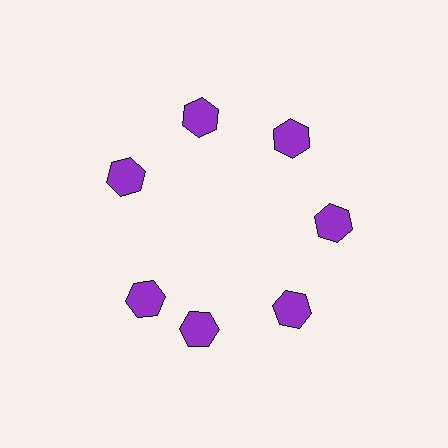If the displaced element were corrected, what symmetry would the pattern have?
It would have 7-fold rotational symmetry — the pattern would map onto itself every 51 degrees.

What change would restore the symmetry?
The symmetry would be restored by rotating it back into even spacing with its neighbors so that all 7 hexagons sit at equal angles and equal distance from the center.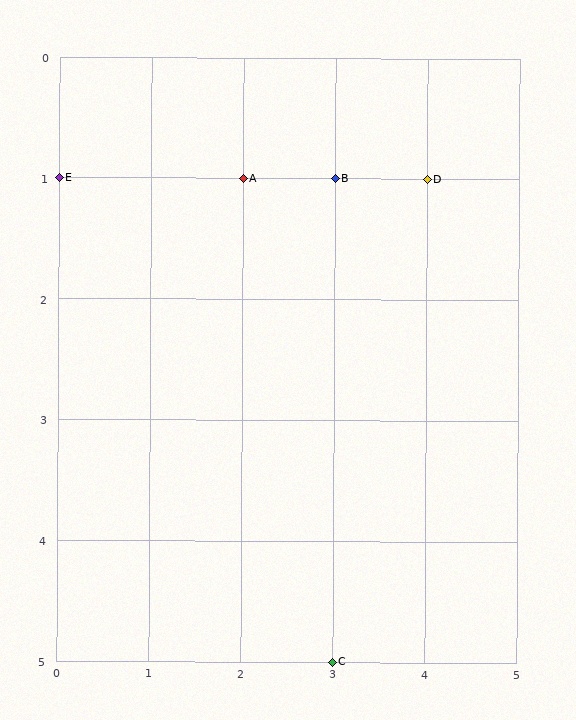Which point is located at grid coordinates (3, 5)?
Point C is at (3, 5).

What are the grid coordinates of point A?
Point A is at grid coordinates (2, 1).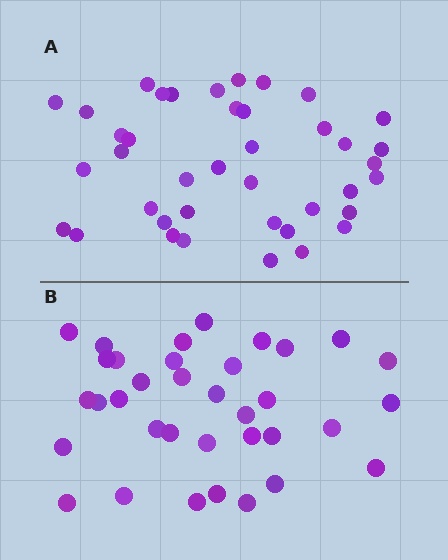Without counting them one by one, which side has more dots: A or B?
Region A (the top region) has more dots.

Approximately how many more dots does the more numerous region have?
Region A has about 5 more dots than region B.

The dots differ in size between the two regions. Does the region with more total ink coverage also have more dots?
No. Region B has more total ink coverage because its dots are larger, but region A actually contains more individual dots. Total area can be misleading — the number of items is what matters here.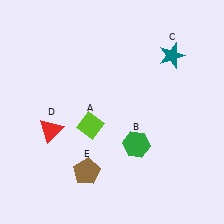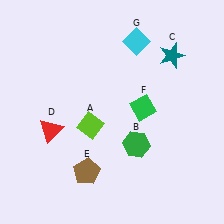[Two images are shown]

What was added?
A green diamond (F), a cyan diamond (G) were added in Image 2.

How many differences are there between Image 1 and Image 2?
There are 2 differences between the two images.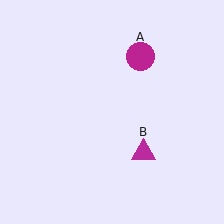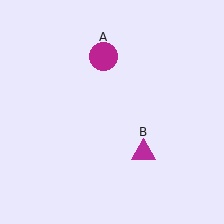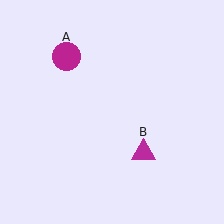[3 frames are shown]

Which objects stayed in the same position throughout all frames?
Magenta triangle (object B) remained stationary.